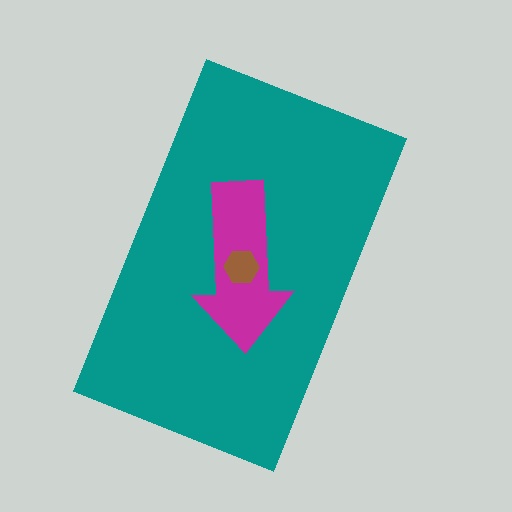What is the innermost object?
The brown hexagon.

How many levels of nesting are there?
3.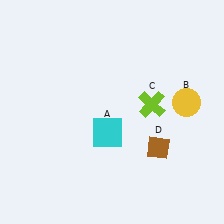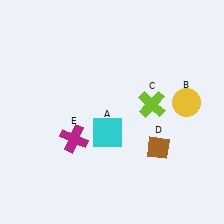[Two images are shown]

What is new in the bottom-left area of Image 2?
A magenta cross (E) was added in the bottom-left area of Image 2.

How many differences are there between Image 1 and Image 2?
There is 1 difference between the two images.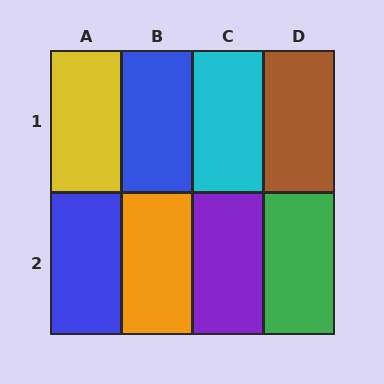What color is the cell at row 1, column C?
Cyan.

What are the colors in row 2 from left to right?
Blue, orange, purple, green.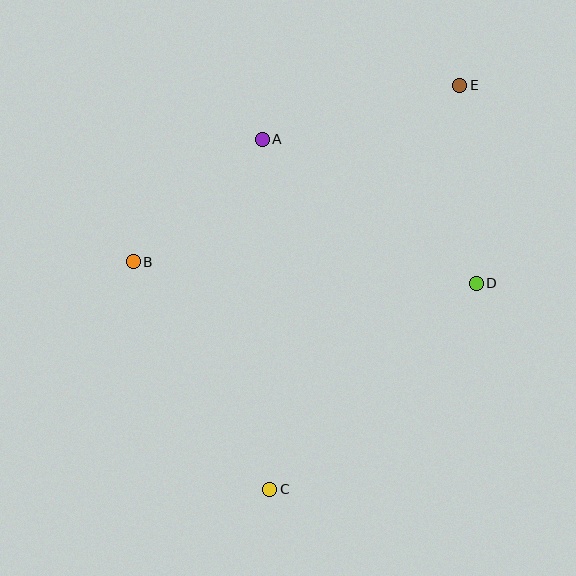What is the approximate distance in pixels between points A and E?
The distance between A and E is approximately 205 pixels.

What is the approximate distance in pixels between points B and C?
The distance between B and C is approximately 265 pixels.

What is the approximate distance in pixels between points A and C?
The distance between A and C is approximately 350 pixels.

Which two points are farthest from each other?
Points C and E are farthest from each other.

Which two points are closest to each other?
Points A and B are closest to each other.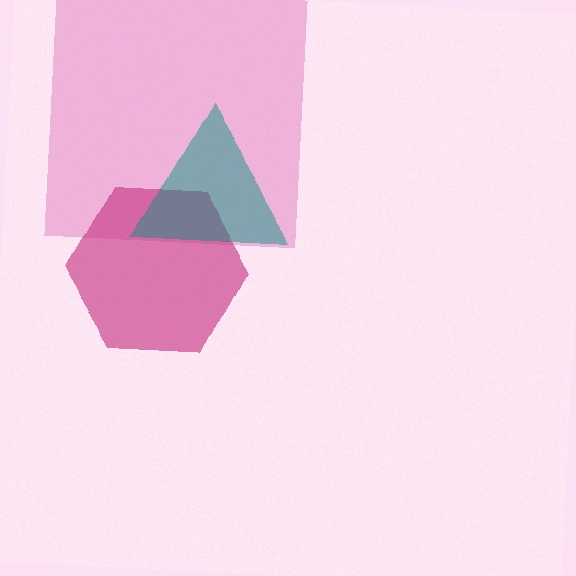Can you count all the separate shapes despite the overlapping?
Yes, there are 3 separate shapes.